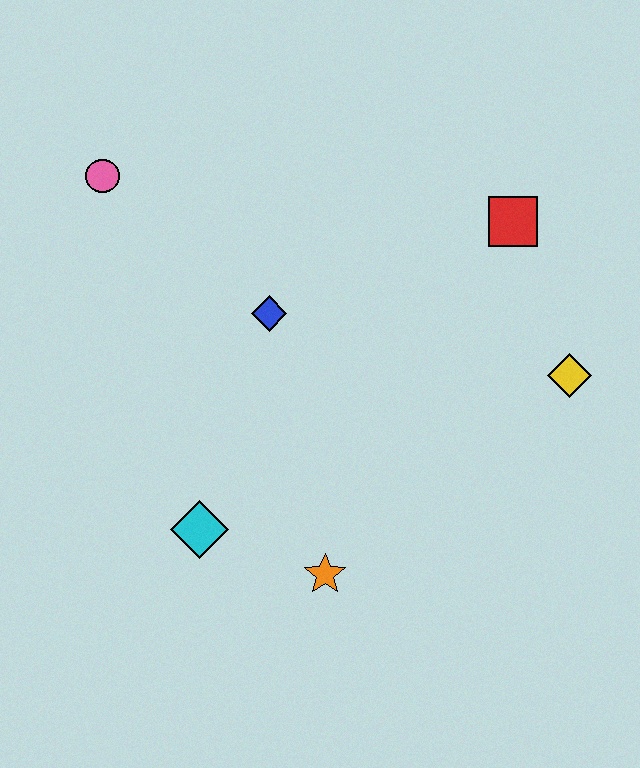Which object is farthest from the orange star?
The pink circle is farthest from the orange star.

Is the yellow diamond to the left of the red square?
No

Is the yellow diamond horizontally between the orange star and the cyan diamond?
No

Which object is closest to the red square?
The yellow diamond is closest to the red square.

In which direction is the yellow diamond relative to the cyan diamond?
The yellow diamond is to the right of the cyan diamond.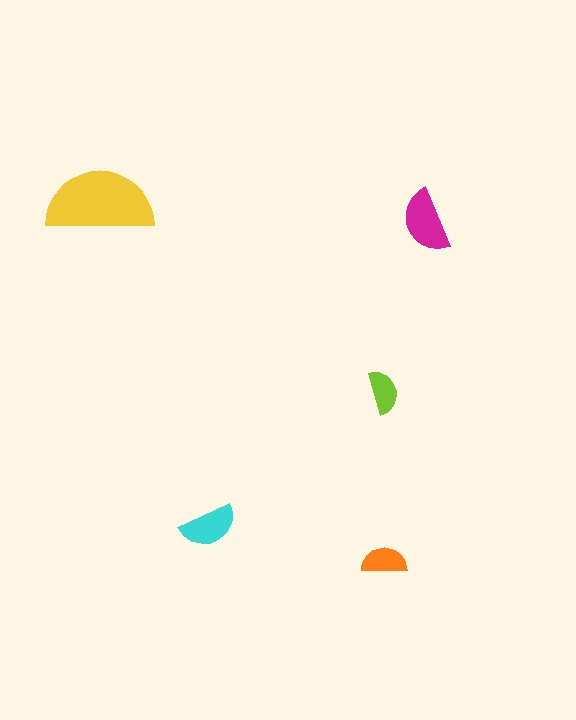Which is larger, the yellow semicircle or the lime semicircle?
The yellow one.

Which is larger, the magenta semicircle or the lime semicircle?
The magenta one.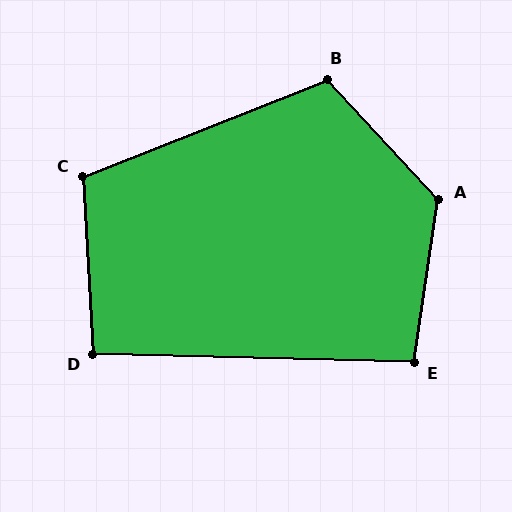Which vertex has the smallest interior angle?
D, at approximately 95 degrees.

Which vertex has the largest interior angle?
A, at approximately 129 degrees.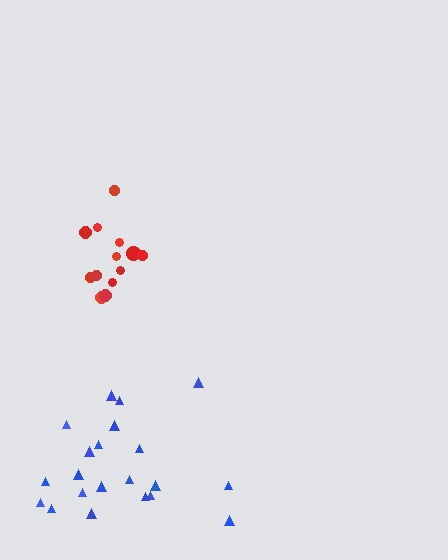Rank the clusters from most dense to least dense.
red, blue.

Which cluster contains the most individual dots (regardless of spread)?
Blue (21).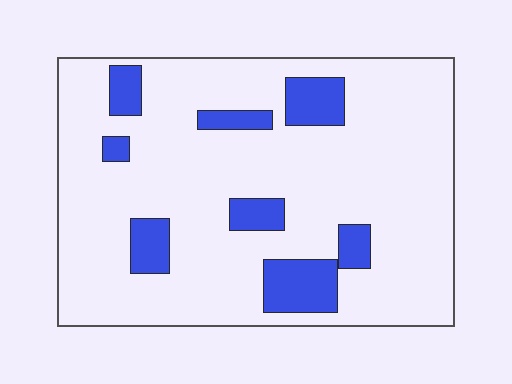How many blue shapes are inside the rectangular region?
8.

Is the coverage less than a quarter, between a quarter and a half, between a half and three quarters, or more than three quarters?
Less than a quarter.